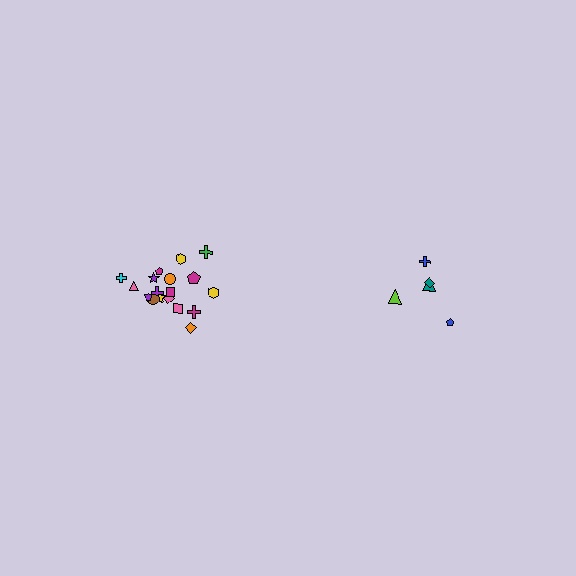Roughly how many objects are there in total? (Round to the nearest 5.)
Roughly 25 objects in total.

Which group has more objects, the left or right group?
The left group.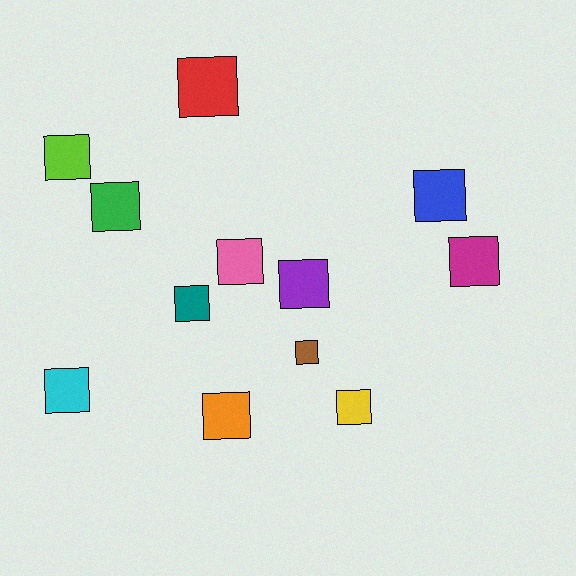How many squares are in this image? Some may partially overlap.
There are 12 squares.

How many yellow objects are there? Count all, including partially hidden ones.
There is 1 yellow object.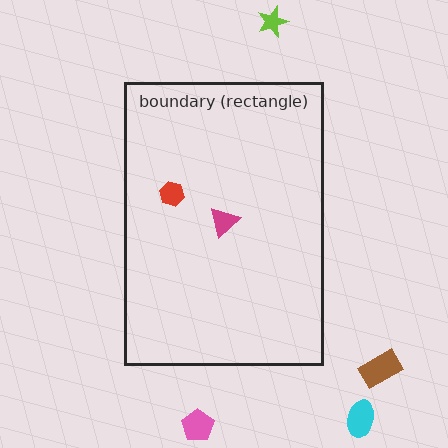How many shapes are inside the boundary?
2 inside, 4 outside.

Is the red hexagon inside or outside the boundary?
Inside.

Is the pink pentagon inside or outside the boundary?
Outside.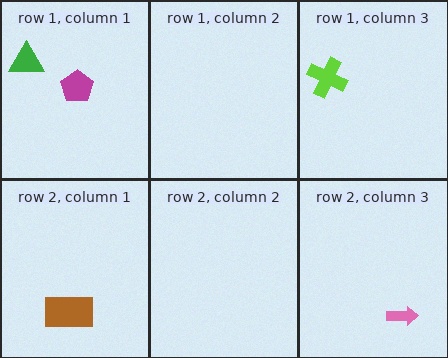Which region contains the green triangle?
The row 1, column 1 region.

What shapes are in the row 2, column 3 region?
The pink arrow.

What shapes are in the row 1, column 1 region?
The green triangle, the magenta pentagon.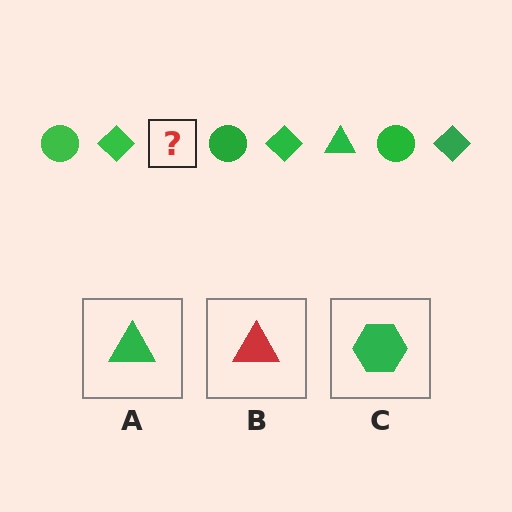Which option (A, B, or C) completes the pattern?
A.